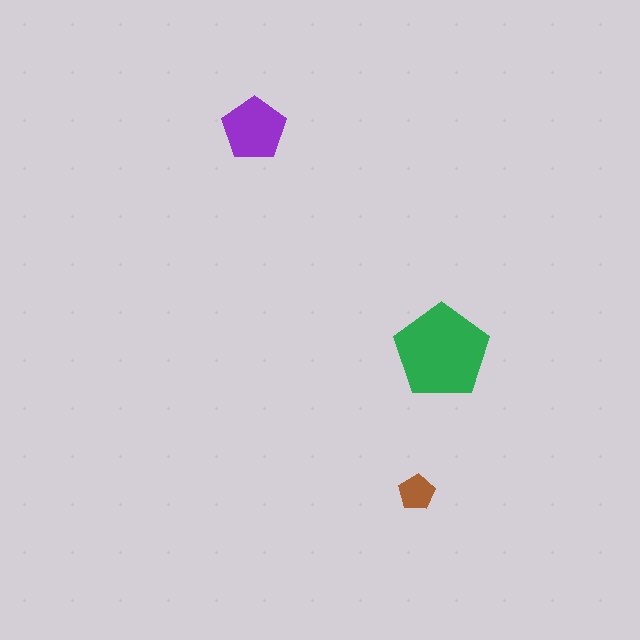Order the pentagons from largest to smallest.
the green one, the purple one, the brown one.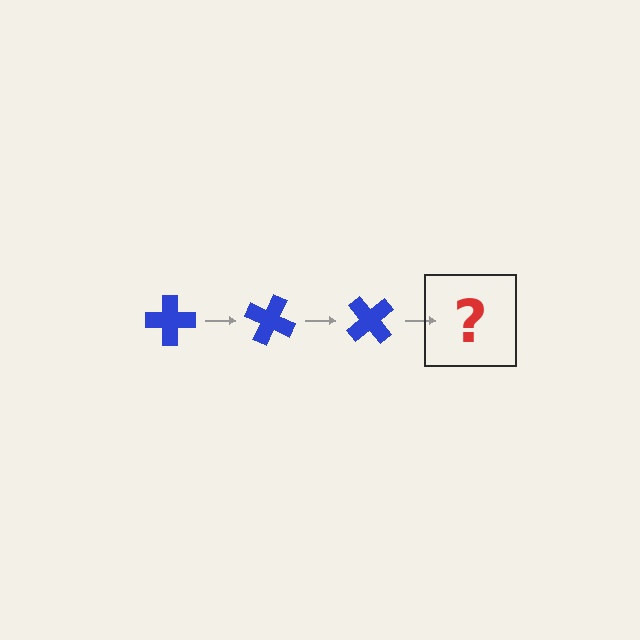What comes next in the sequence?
The next element should be a blue cross rotated 75 degrees.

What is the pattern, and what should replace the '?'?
The pattern is that the cross rotates 25 degrees each step. The '?' should be a blue cross rotated 75 degrees.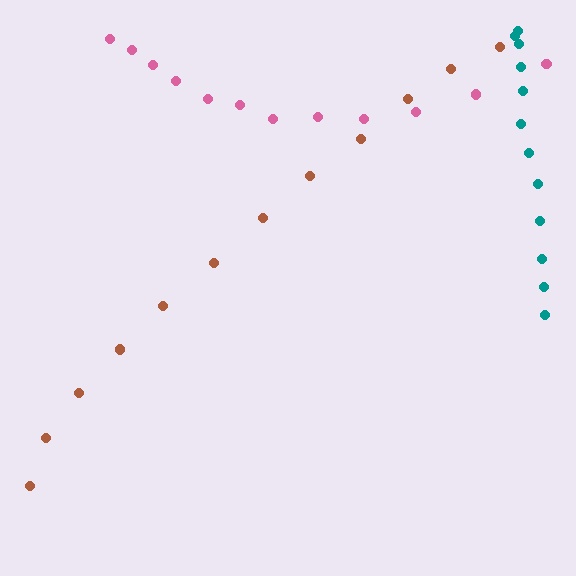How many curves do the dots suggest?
There are 3 distinct paths.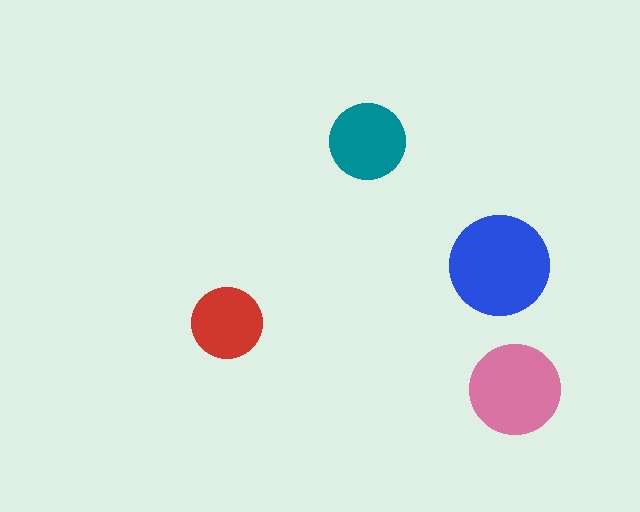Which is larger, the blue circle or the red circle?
The blue one.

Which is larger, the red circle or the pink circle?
The pink one.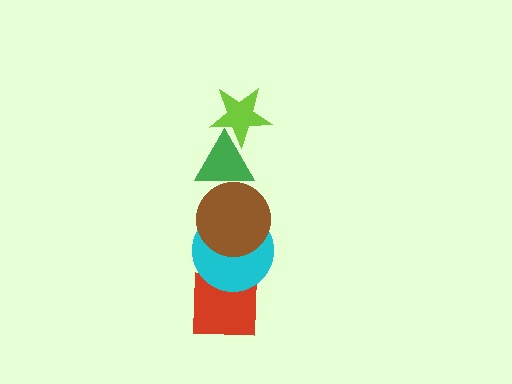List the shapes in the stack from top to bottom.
From top to bottom: the lime star, the green triangle, the brown circle, the cyan circle, the red square.